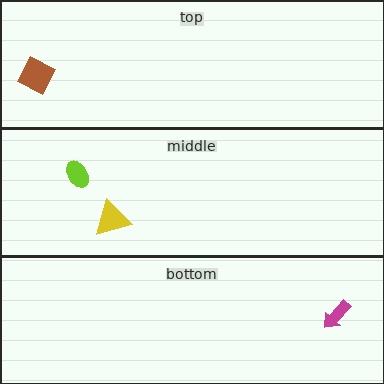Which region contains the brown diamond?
The top region.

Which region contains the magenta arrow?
The bottom region.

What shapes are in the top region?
The brown diamond.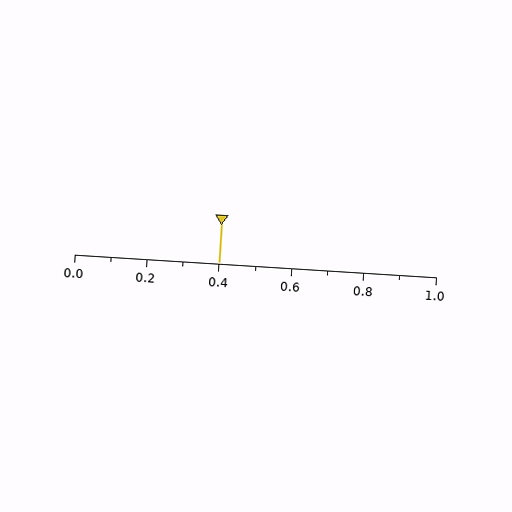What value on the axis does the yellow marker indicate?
The marker indicates approximately 0.4.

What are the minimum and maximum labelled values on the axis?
The axis runs from 0.0 to 1.0.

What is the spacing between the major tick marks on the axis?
The major ticks are spaced 0.2 apart.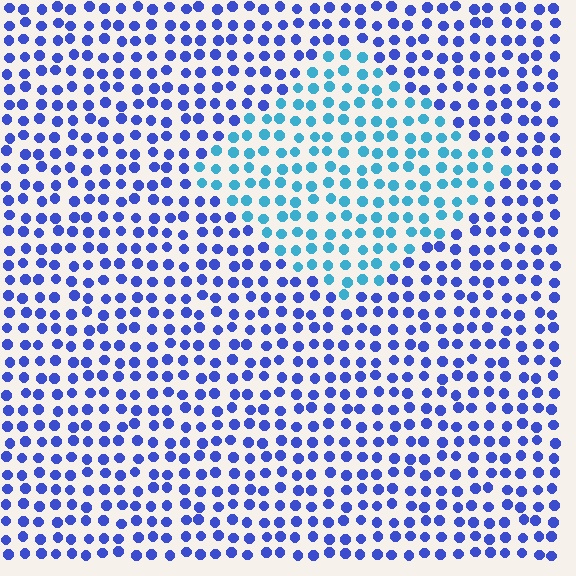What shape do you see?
I see a diamond.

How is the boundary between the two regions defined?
The boundary is defined purely by a slight shift in hue (about 40 degrees). Spacing, size, and orientation are identical on both sides.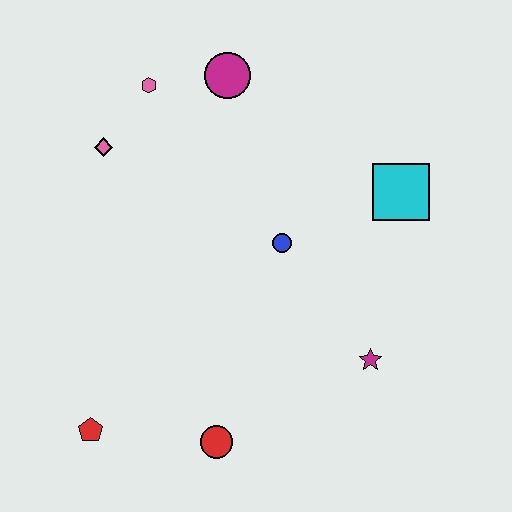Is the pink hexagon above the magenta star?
Yes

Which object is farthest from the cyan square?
The red pentagon is farthest from the cyan square.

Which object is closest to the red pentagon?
The red circle is closest to the red pentagon.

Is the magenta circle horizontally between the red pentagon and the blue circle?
Yes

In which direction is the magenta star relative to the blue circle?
The magenta star is below the blue circle.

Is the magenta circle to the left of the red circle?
No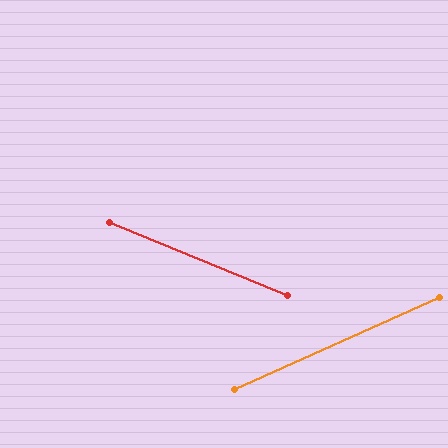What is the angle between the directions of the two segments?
Approximately 46 degrees.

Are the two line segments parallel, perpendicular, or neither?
Neither parallel nor perpendicular — they differ by about 46°.